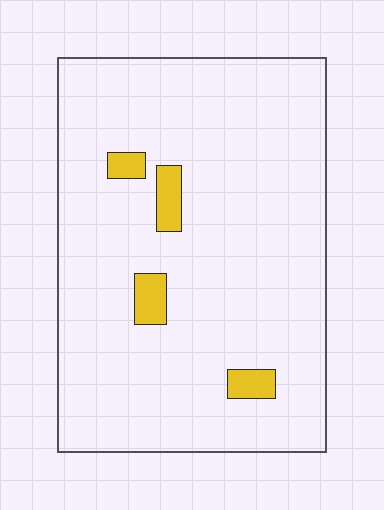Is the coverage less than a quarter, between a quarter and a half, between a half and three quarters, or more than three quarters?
Less than a quarter.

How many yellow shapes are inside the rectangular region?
4.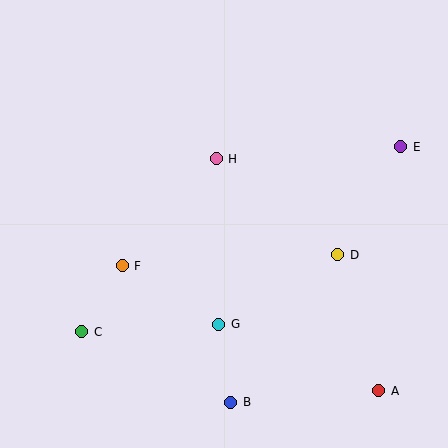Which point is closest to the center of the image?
Point H at (216, 159) is closest to the center.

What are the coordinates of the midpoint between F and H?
The midpoint between F and H is at (169, 212).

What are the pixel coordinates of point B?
Point B is at (231, 402).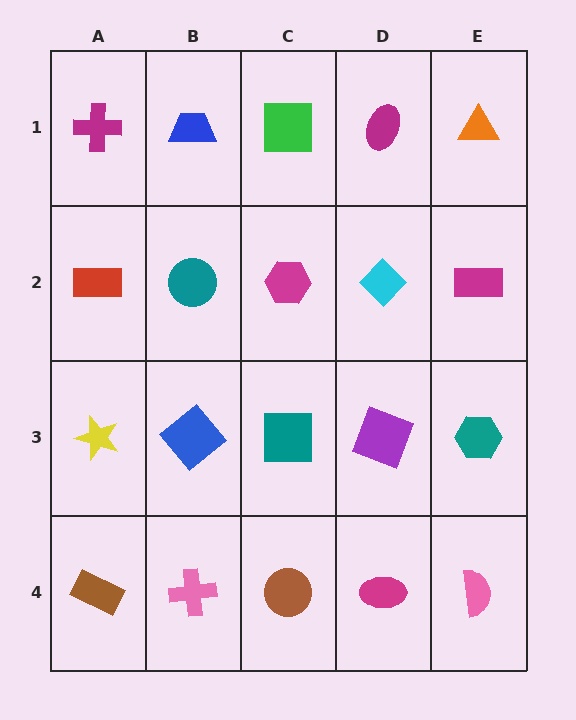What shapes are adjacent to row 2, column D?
A magenta ellipse (row 1, column D), a purple square (row 3, column D), a magenta hexagon (row 2, column C), a magenta rectangle (row 2, column E).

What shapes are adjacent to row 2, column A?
A magenta cross (row 1, column A), a yellow star (row 3, column A), a teal circle (row 2, column B).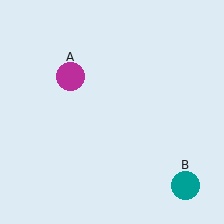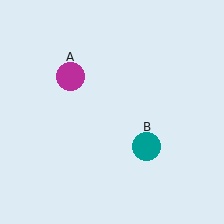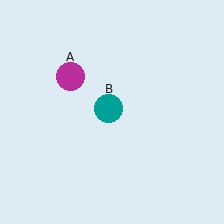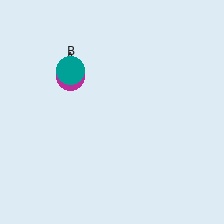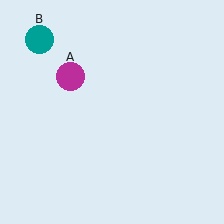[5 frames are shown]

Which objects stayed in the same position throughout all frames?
Magenta circle (object A) remained stationary.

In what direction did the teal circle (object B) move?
The teal circle (object B) moved up and to the left.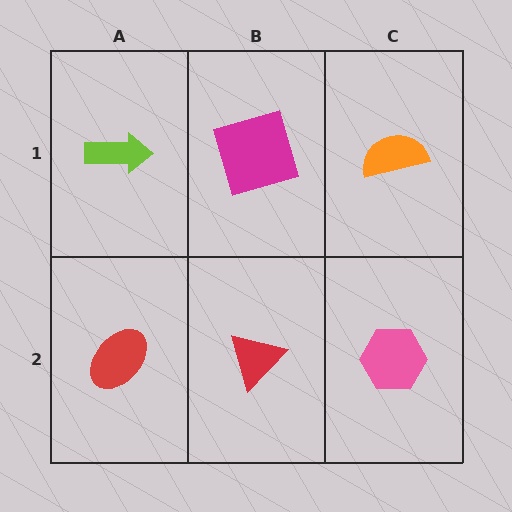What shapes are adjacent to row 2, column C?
An orange semicircle (row 1, column C), a red triangle (row 2, column B).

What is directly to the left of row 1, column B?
A lime arrow.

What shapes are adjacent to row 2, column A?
A lime arrow (row 1, column A), a red triangle (row 2, column B).